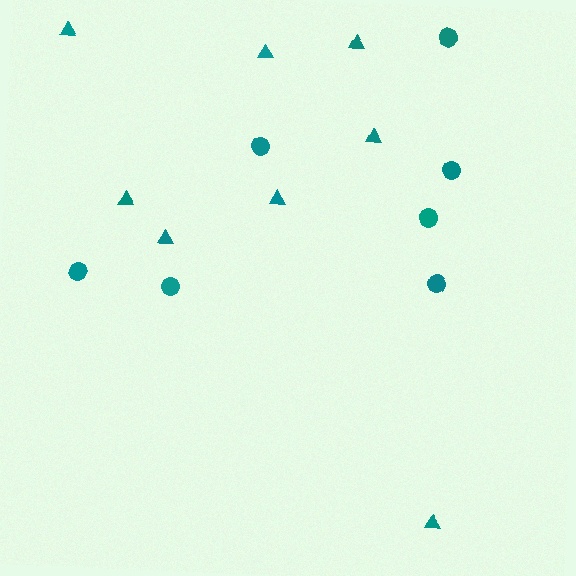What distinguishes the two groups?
There are 2 groups: one group of triangles (8) and one group of circles (7).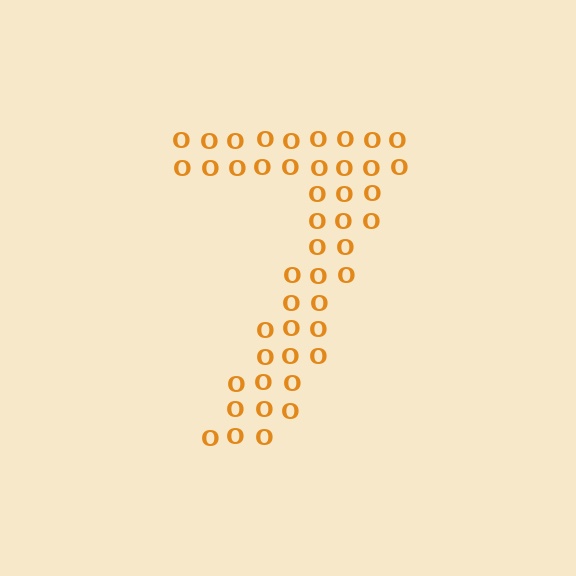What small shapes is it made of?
It is made of small letter O's.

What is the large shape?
The large shape is the digit 7.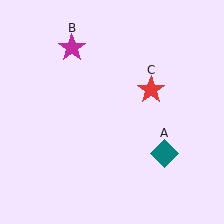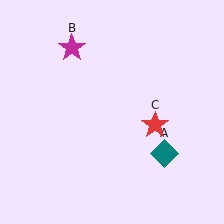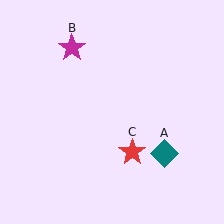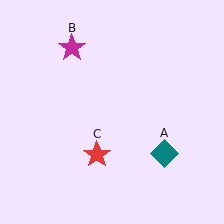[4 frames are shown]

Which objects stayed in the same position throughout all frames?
Teal diamond (object A) and magenta star (object B) remained stationary.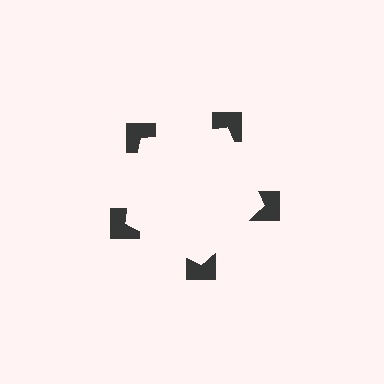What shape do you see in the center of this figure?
An illusory pentagon — its edges are inferred from the aligned wedge cuts in the notched squares, not physically drawn.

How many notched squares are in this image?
There are 5 — one at each vertex of the illusory pentagon.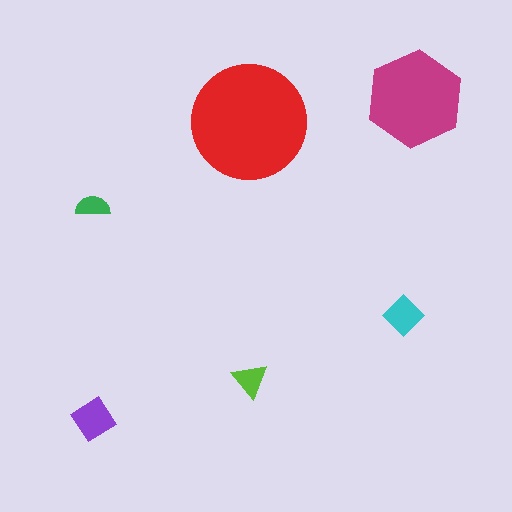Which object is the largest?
The red circle.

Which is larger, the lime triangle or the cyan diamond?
The cyan diamond.